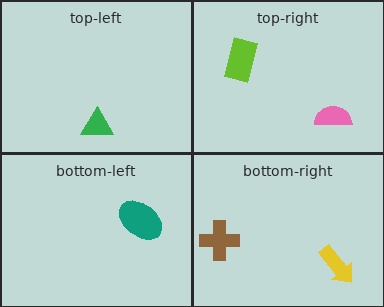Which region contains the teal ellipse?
The bottom-left region.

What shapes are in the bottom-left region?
The teal ellipse.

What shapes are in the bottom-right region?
The yellow arrow, the brown cross.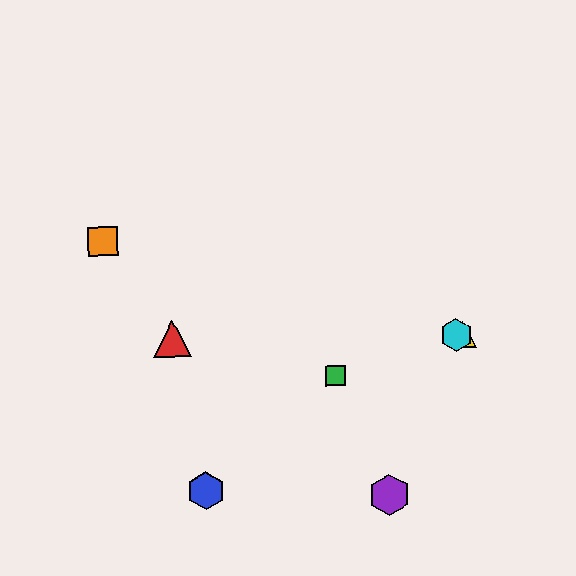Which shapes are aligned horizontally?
The red triangle, the yellow triangle, the cyan hexagon are aligned horizontally.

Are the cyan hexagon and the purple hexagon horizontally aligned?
No, the cyan hexagon is at y≈335 and the purple hexagon is at y≈494.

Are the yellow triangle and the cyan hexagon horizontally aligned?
Yes, both are at y≈335.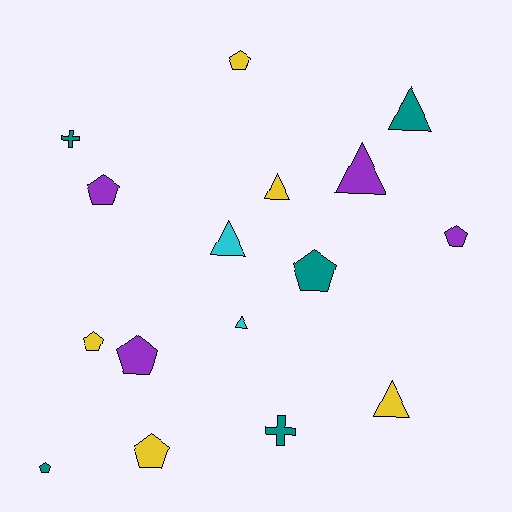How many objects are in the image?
There are 16 objects.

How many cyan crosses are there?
There are no cyan crosses.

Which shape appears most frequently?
Pentagon, with 8 objects.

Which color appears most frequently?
Yellow, with 5 objects.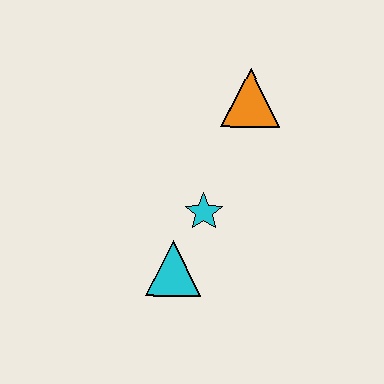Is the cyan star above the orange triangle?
No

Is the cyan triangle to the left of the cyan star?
Yes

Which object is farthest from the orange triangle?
The cyan triangle is farthest from the orange triangle.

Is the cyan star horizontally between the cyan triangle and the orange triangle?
Yes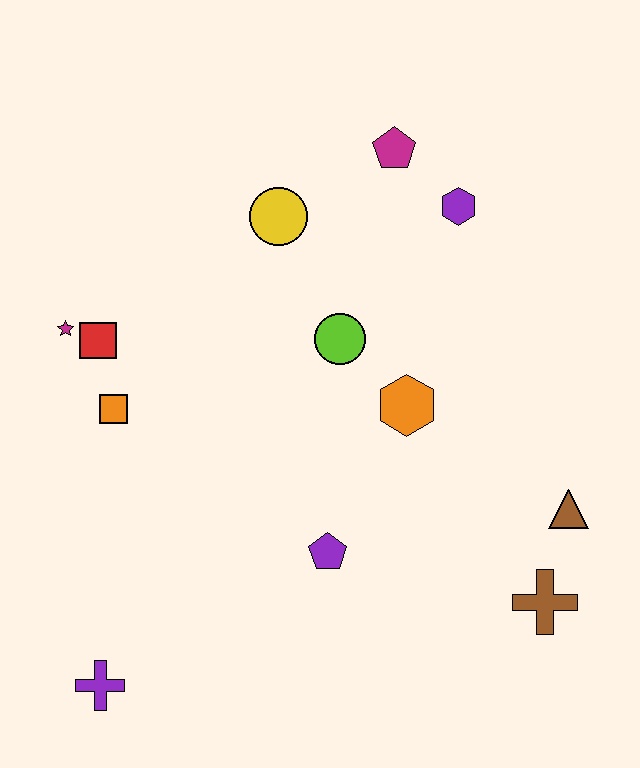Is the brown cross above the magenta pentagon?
No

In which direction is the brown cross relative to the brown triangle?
The brown cross is below the brown triangle.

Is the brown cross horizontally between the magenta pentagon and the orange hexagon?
No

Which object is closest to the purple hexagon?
The magenta pentagon is closest to the purple hexagon.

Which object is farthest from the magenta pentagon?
The purple cross is farthest from the magenta pentagon.